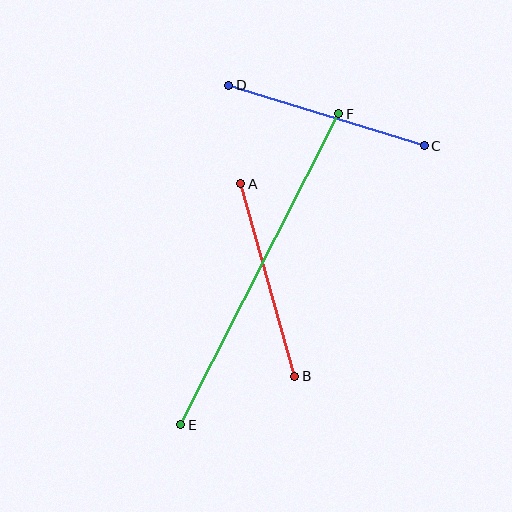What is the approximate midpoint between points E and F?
The midpoint is at approximately (260, 269) pixels.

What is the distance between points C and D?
The distance is approximately 205 pixels.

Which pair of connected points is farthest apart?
Points E and F are farthest apart.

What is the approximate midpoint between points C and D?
The midpoint is at approximately (326, 116) pixels.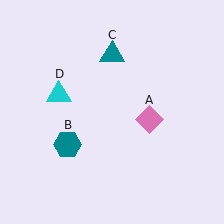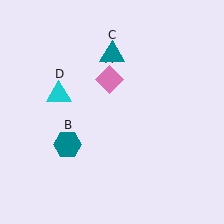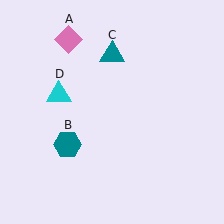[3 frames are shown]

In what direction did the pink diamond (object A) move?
The pink diamond (object A) moved up and to the left.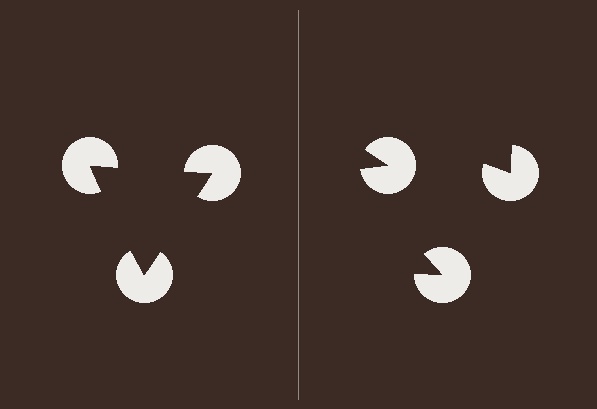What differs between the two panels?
The pac-man discs are positioned identically on both sides; only the wedge orientations differ. On the left they align to a triangle; on the right they are misaligned.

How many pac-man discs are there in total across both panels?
6 — 3 on each side.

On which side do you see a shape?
An illusory triangle appears on the left side. On the right side the wedge cuts are rotated, so no coherent shape forms.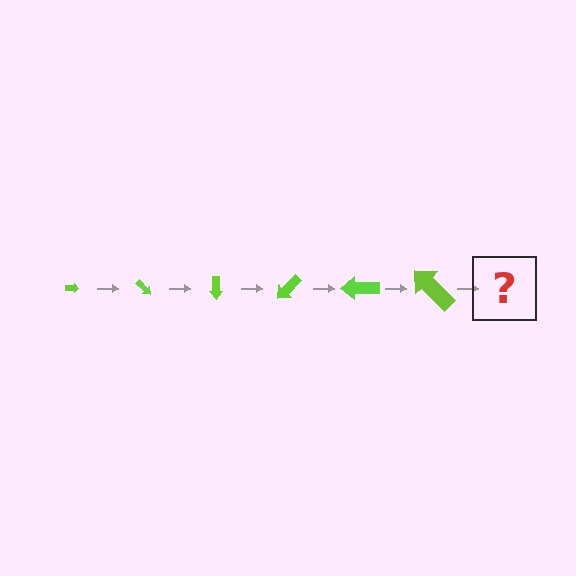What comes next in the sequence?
The next element should be an arrow, larger than the previous one and rotated 270 degrees from the start.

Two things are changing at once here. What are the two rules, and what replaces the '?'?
The two rules are that the arrow grows larger each step and it rotates 45 degrees each step. The '?' should be an arrow, larger than the previous one and rotated 270 degrees from the start.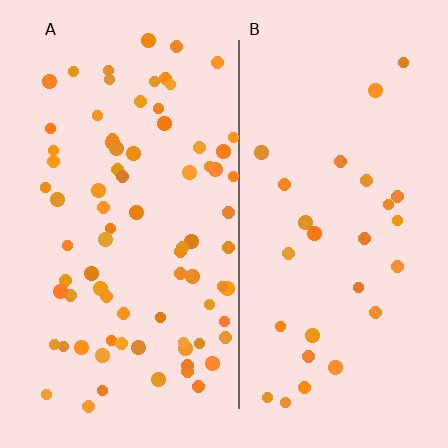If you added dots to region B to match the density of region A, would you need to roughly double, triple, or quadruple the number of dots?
Approximately triple.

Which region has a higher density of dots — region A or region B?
A (the left).